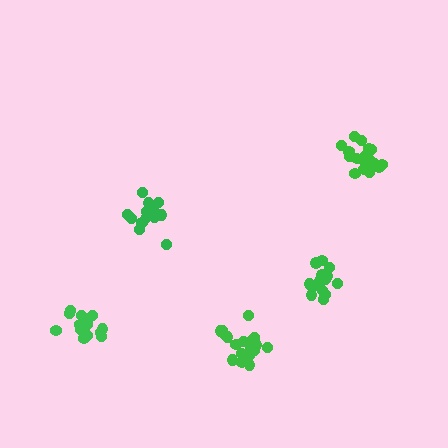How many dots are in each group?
Group 1: 18 dots, Group 2: 15 dots, Group 3: 19 dots, Group 4: 16 dots, Group 5: 16 dots (84 total).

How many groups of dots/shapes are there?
There are 5 groups.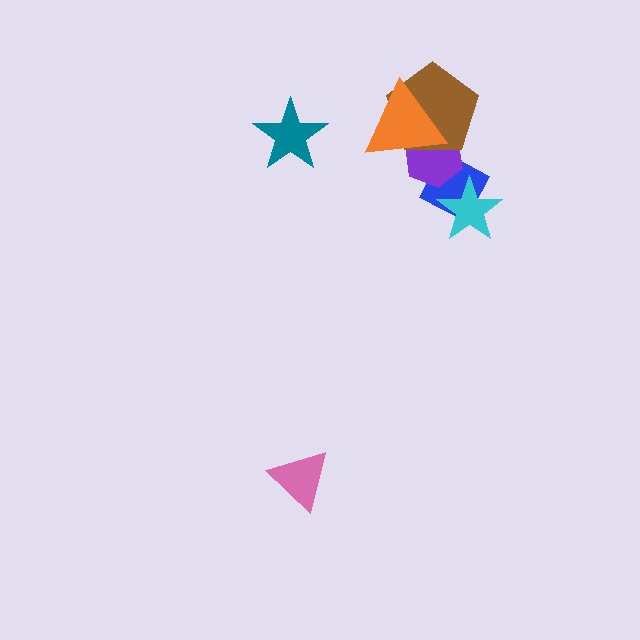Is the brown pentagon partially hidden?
Yes, it is partially covered by another shape.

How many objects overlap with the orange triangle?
2 objects overlap with the orange triangle.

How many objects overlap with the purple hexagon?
3 objects overlap with the purple hexagon.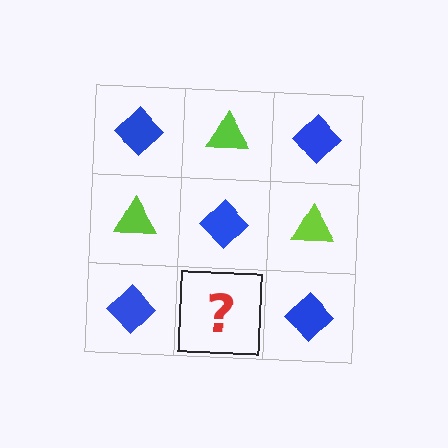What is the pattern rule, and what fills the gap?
The rule is that it alternates blue diamond and lime triangle in a checkerboard pattern. The gap should be filled with a lime triangle.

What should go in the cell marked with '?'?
The missing cell should contain a lime triangle.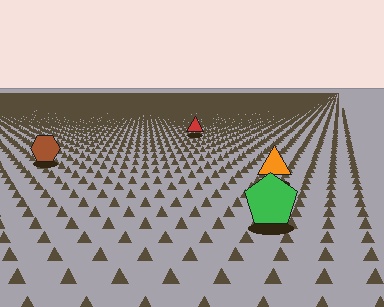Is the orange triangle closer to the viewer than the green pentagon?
No. The green pentagon is closer — you can tell from the texture gradient: the ground texture is coarser near it.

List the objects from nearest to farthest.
From nearest to farthest: the green pentagon, the orange triangle, the brown hexagon, the red triangle.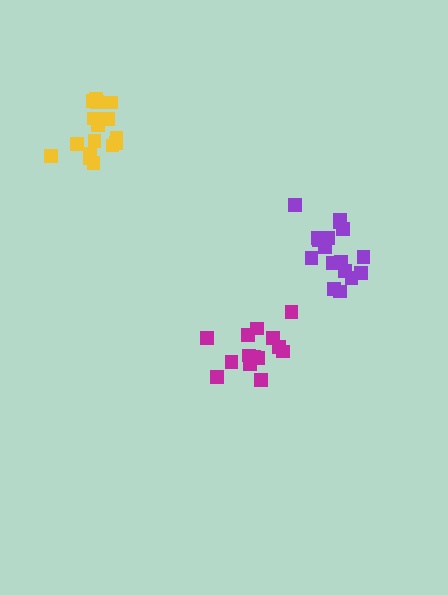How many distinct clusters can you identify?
There are 3 distinct clusters.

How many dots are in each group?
Group 1: 17 dots, Group 2: 16 dots, Group 3: 14 dots (47 total).